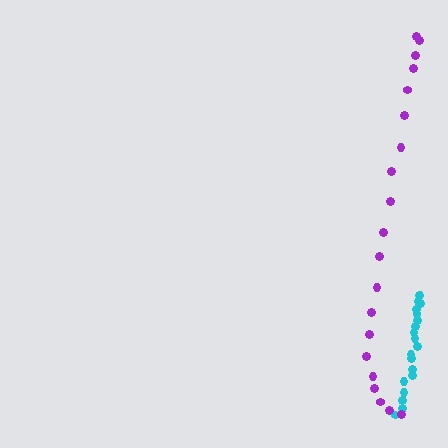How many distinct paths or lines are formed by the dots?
There are 2 distinct paths.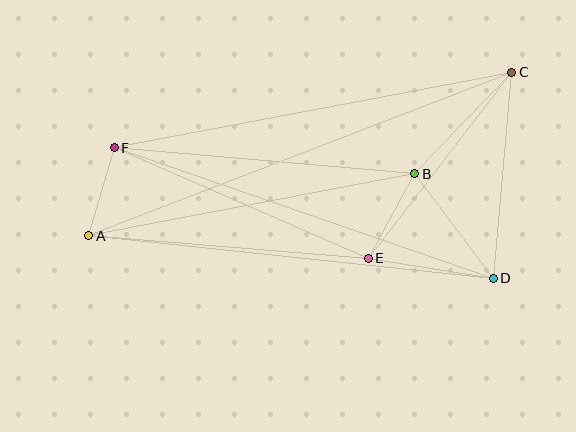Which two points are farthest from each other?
Points A and C are farthest from each other.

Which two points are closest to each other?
Points A and F are closest to each other.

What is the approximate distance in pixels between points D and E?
The distance between D and E is approximately 126 pixels.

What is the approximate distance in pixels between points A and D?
The distance between A and D is approximately 407 pixels.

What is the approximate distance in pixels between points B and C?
The distance between B and C is approximately 140 pixels.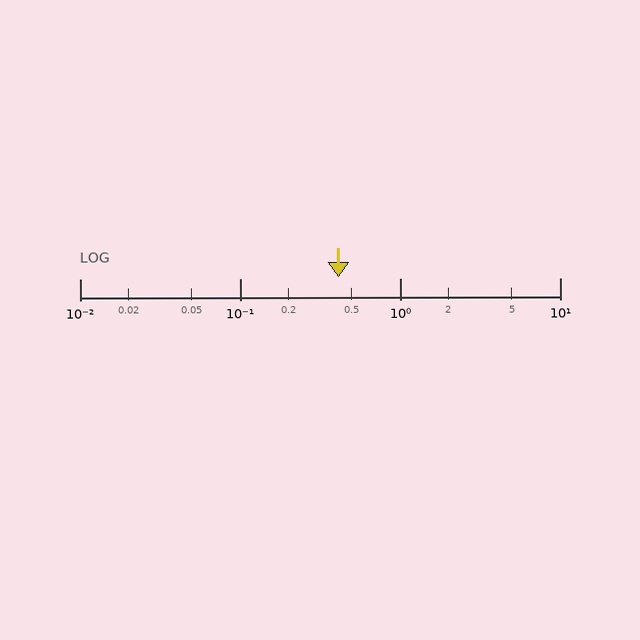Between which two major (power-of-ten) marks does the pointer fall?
The pointer is between 0.1 and 1.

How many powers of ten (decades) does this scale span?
The scale spans 3 decades, from 0.01 to 10.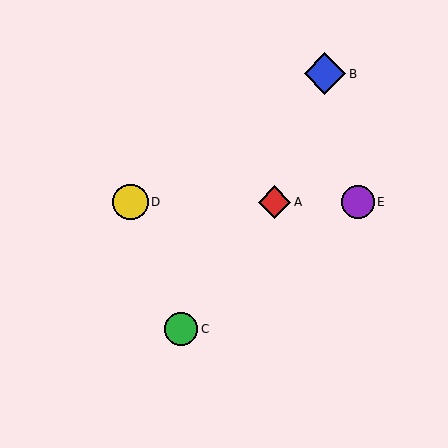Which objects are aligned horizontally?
Objects A, D, E are aligned horizontally.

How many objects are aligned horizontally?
3 objects (A, D, E) are aligned horizontally.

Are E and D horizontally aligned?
Yes, both are at y≈202.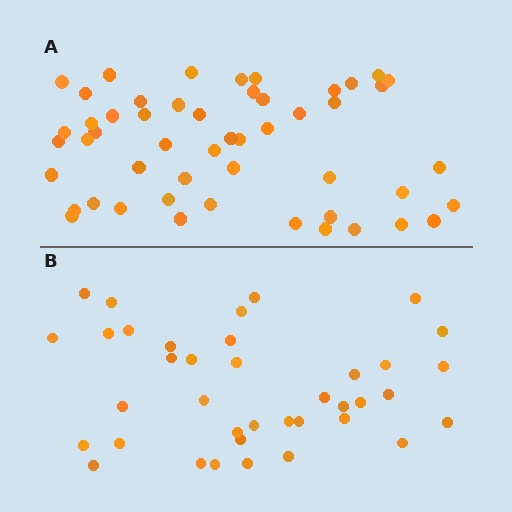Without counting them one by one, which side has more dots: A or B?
Region A (the top region) has more dots.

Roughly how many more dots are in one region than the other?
Region A has approximately 15 more dots than region B.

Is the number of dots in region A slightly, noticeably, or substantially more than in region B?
Region A has noticeably more, but not dramatically so. The ratio is roughly 1.3 to 1.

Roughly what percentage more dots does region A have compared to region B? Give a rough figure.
About 35% more.